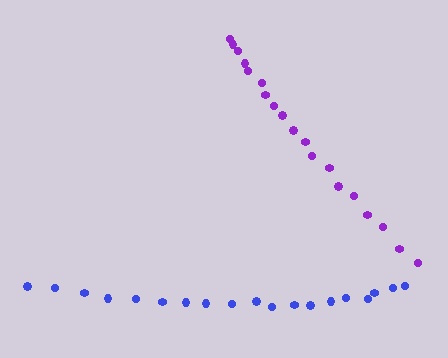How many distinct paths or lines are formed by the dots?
There are 2 distinct paths.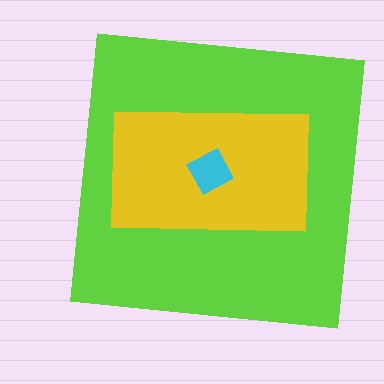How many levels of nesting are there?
3.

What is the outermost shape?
The lime square.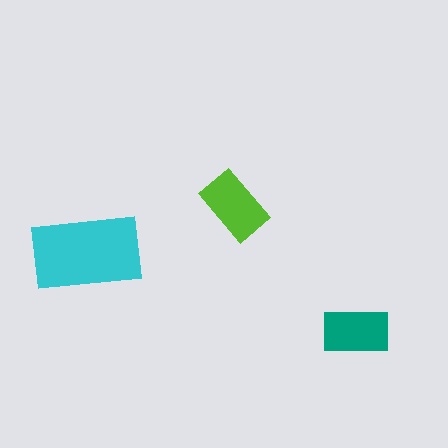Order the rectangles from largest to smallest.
the cyan one, the lime one, the teal one.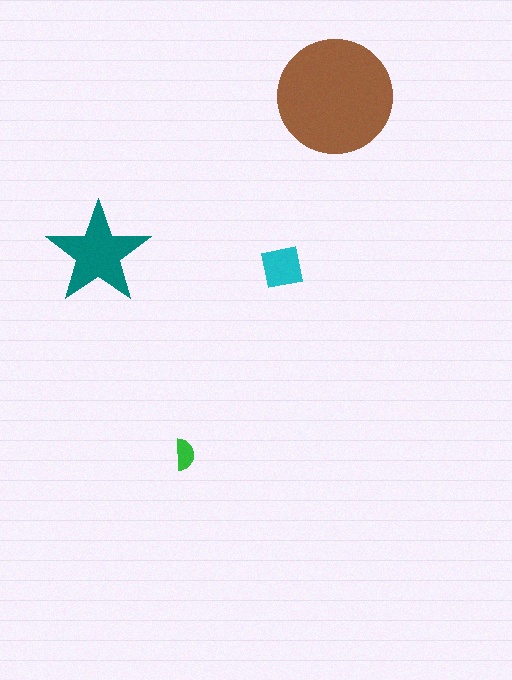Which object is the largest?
The brown circle.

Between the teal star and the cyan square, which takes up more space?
The teal star.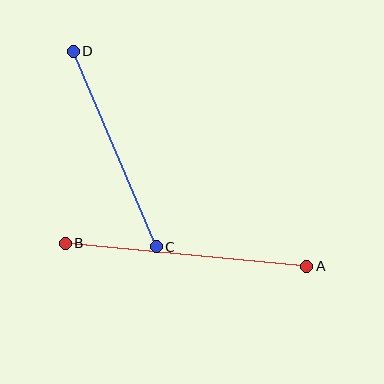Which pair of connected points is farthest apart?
Points A and B are farthest apart.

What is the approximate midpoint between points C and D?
The midpoint is at approximately (115, 149) pixels.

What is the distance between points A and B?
The distance is approximately 242 pixels.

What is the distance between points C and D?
The distance is approximately 213 pixels.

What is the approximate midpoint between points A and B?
The midpoint is at approximately (186, 255) pixels.